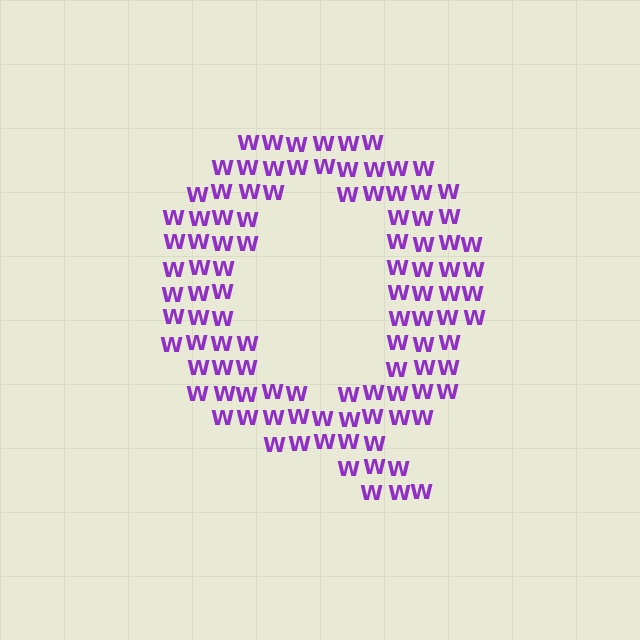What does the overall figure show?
The overall figure shows the letter Q.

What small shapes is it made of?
It is made of small letter W's.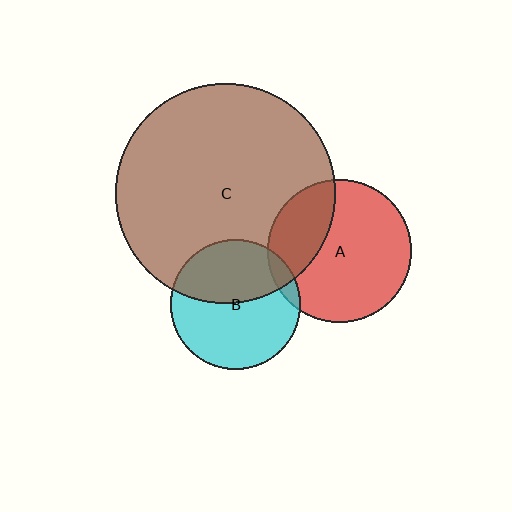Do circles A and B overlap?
Yes.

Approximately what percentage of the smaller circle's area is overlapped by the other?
Approximately 5%.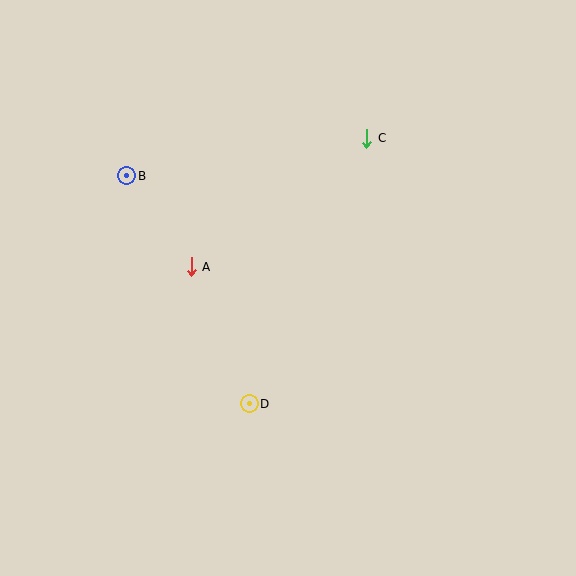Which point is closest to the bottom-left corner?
Point D is closest to the bottom-left corner.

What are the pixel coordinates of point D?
Point D is at (249, 404).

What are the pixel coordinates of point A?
Point A is at (191, 267).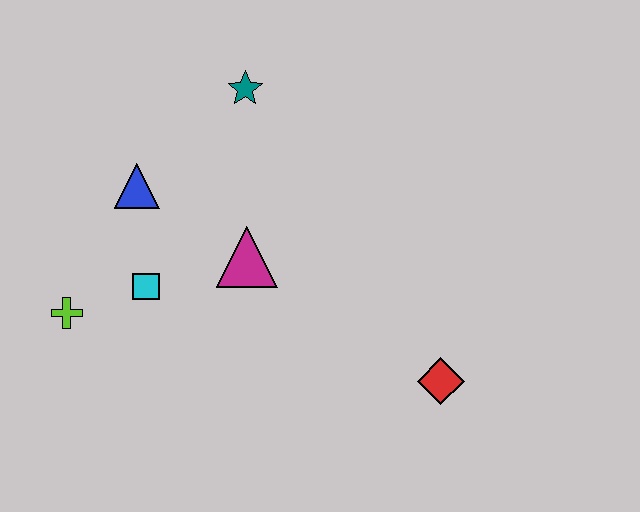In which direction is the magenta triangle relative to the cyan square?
The magenta triangle is to the right of the cyan square.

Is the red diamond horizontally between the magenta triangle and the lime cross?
No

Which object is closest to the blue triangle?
The cyan square is closest to the blue triangle.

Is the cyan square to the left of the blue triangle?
No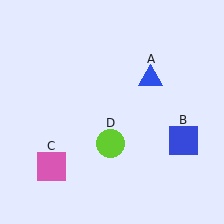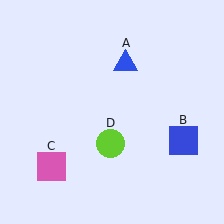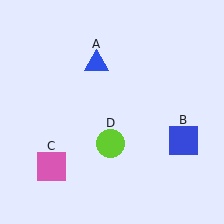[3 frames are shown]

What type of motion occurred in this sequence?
The blue triangle (object A) rotated counterclockwise around the center of the scene.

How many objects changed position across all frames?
1 object changed position: blue triangle (object A).